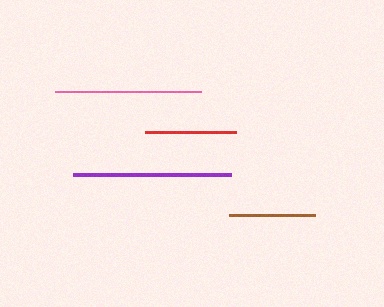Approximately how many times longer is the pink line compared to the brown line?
The pink line is approximately 1.7 times the length of the brown line.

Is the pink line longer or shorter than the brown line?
The pink line is longer than the brown line.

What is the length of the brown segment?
The brown segment is approximately 86 pixels long.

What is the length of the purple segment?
The purple segment is approximately 157 pixels long.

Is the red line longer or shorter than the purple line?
The purple line is longer than the red line.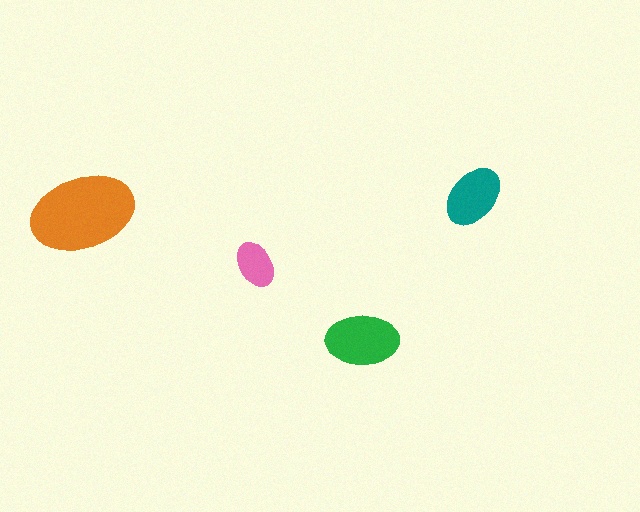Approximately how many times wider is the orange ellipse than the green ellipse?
About 1.5 times wider.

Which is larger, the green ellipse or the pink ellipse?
The green one.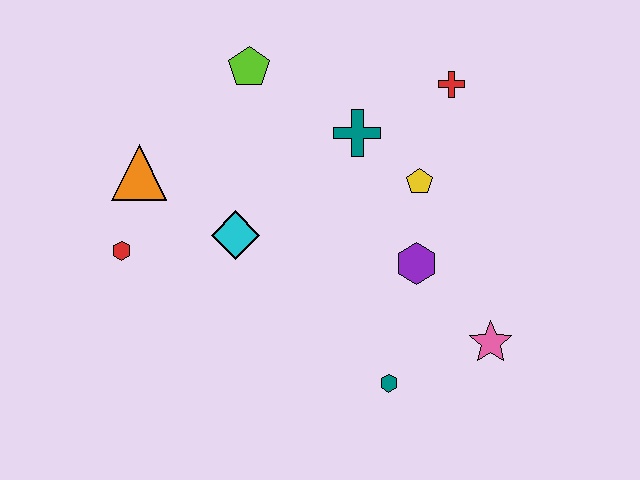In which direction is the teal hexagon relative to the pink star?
The teal hexagon is to the left of the pink star.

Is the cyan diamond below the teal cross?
Yes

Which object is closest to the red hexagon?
The orange triangle is closest to the red hexagon.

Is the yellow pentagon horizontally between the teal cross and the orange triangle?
No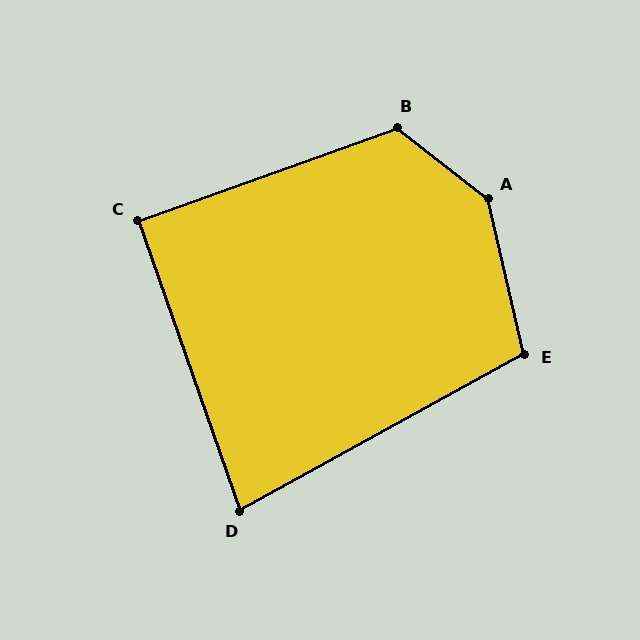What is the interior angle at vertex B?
Approximately 122 degrees (obtuse).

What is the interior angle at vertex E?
Approximately 106 degrees (obtuse).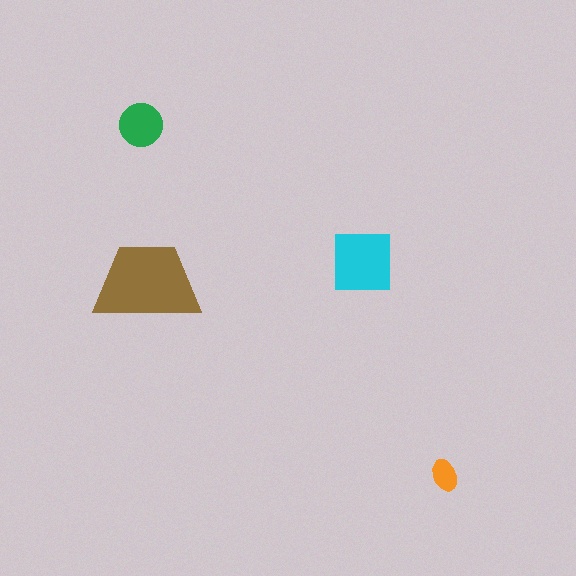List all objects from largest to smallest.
The brown trapezoid, the cyan square, the green circle, the orange ellipse.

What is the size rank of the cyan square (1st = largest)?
2nd.